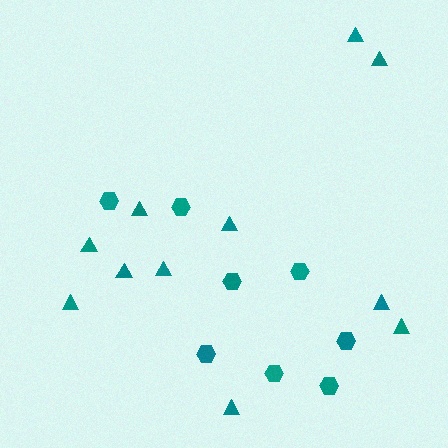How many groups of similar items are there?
There are 2 groups: one group of hexagons (8) and one group of triangles (11).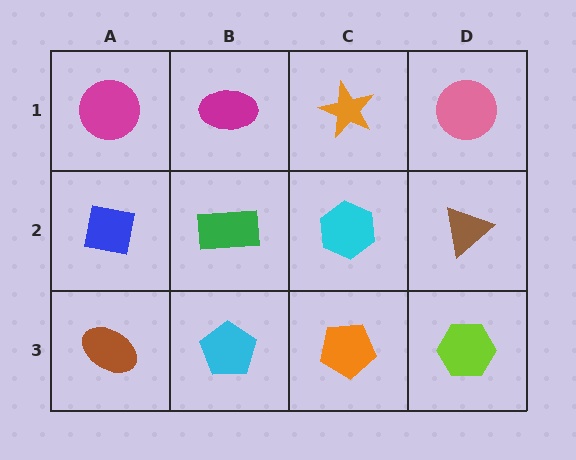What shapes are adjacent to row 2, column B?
A magenta ellipse (row 1, column B), a cyan pentagon (row 3, column B), a blue square (row 2, column A), a cyan hexagon (row 2, column C).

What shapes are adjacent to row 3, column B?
A green rectangle (row 2, column B), a brown ellipse (row 3, column A), an orange pentagon (row 3, column C).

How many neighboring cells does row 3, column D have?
2.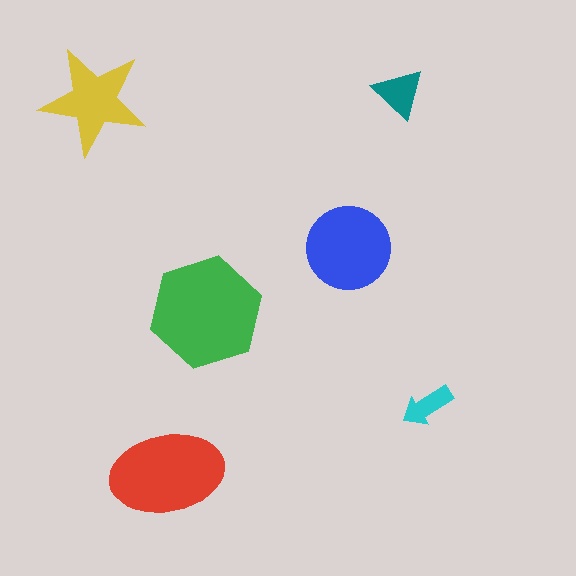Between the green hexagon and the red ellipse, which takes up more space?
The green hexagon.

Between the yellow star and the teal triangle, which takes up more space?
The yellow star.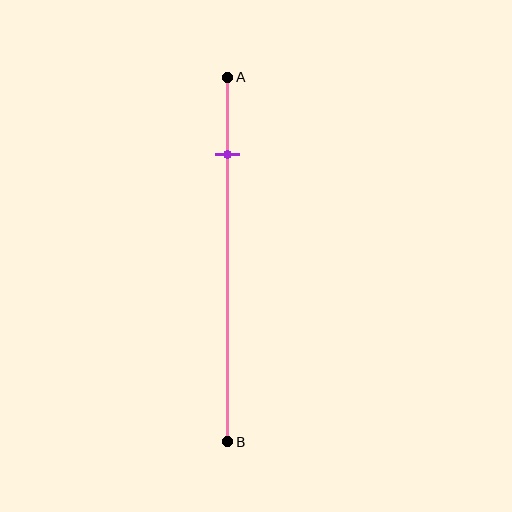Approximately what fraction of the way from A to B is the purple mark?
The purple mark is approximately 20% of the way from A to B.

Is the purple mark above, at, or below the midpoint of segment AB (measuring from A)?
The purple mark is above the midpoint of segment AB.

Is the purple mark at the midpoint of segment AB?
No, the mark is at about 20% from A, not at the 50% midpoint.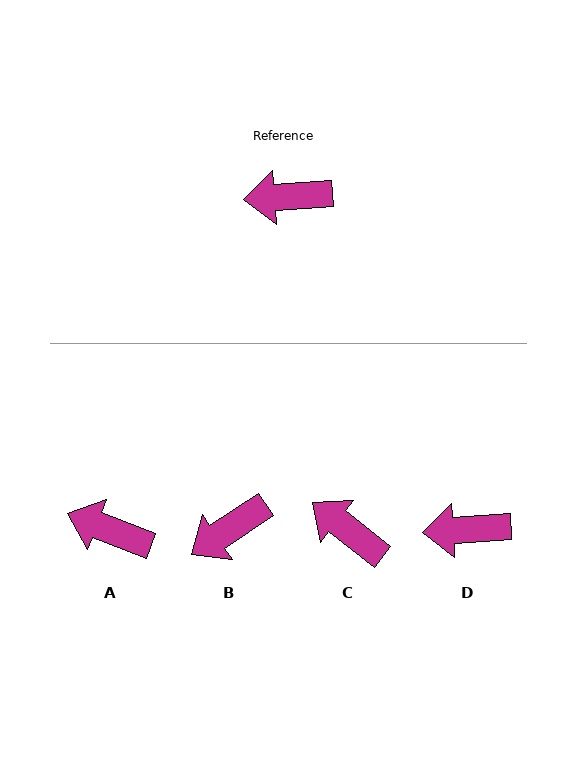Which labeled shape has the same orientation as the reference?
D.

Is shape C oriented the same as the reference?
No, it is off by about 42 degrees.